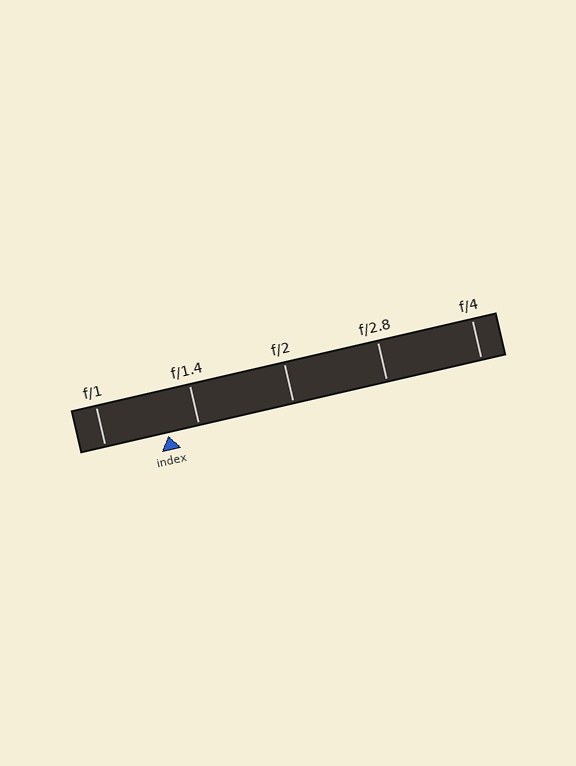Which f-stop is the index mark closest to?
The index mark is closest to f/1.4.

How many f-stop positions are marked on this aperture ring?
There are 5 f-stop positions marked.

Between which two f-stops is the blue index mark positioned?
The index mark is between f/1 and f/1.4.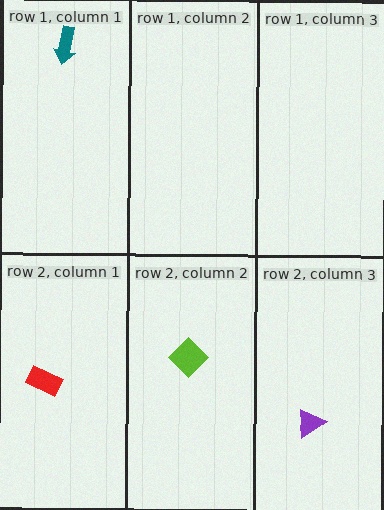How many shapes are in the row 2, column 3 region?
1.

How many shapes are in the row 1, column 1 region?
1.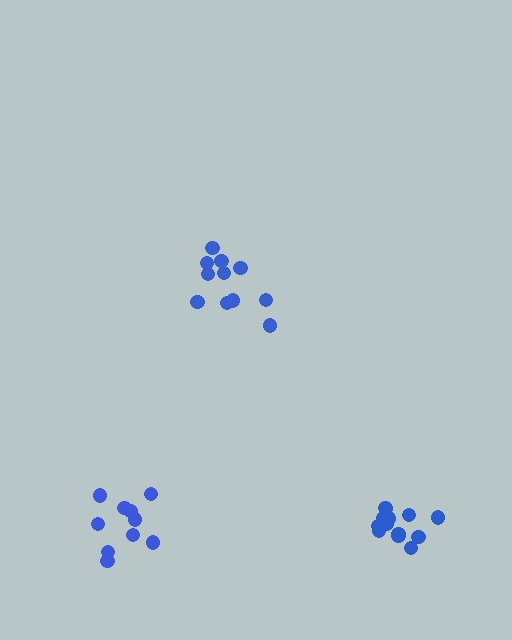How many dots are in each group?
Group 1: 13 dots, Group 2: 11 dots, Group 3: 10 dots (34 total).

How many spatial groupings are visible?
There are 3 spatial groupings.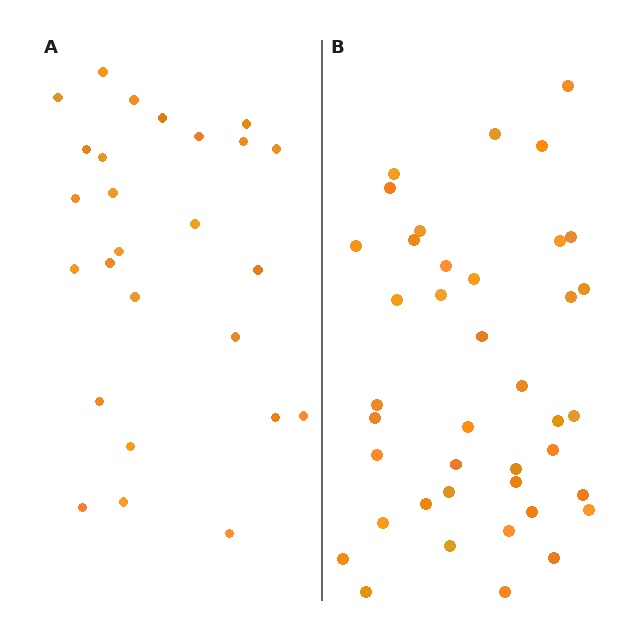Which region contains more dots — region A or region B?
Region B (the right region) has more dots.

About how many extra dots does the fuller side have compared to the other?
Region B has approximately 15 more dots than region A.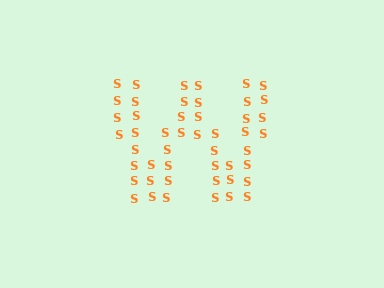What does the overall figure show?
The overall figure shows the letter W.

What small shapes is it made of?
It is made of small letter S's.